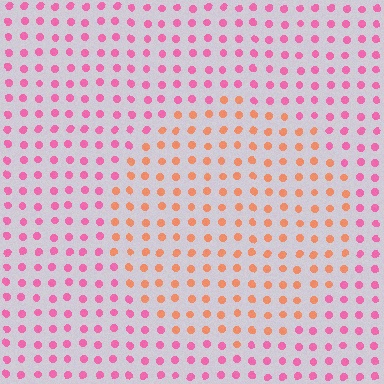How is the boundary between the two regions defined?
The boundary is defined purely by a slight shift in hue (about 47 degrees). Spacing, size, and orientation are identical on both sides.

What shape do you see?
I see a circle.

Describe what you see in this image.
The image is filled with small pink elements in a uniform arrangement. A circle-shaped region is visible where the elements are tinted to a slightly different hue, forming a subtle color boundary.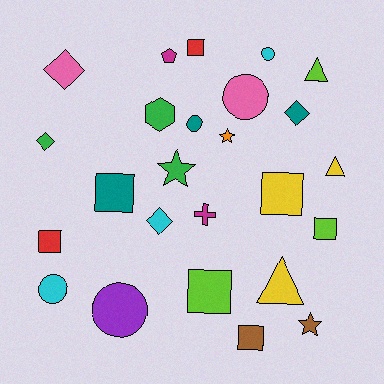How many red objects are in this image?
There are 2 red objects.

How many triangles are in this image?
There are 3 triangles.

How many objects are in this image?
There are 25 objects.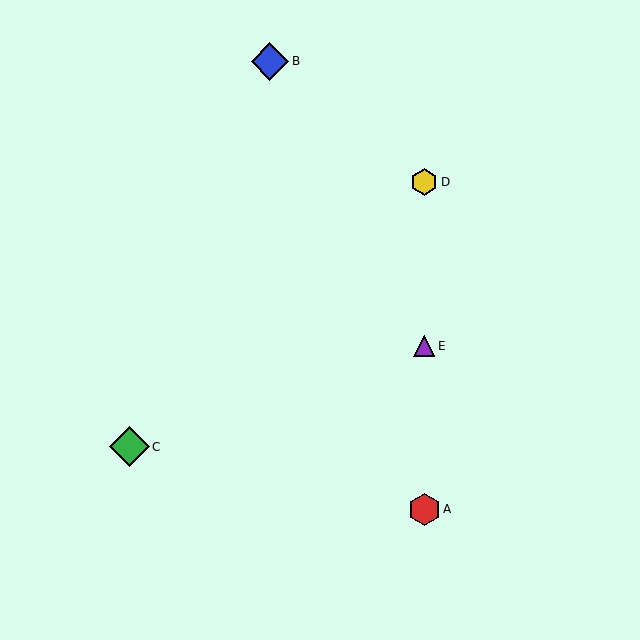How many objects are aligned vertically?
3 objects (A, D, E) are aligned vertically.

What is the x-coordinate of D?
Object D is at x≈424.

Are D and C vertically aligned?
No, D is at x≈424 and C is at x≈129.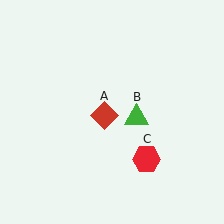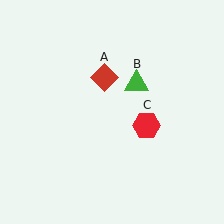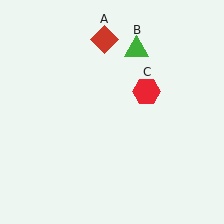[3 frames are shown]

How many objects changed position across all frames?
3 objects changed position: red diamond (object A), green triangle (object B), red hexagon (object C).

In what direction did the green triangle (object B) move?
The green triangle (object B) moved up.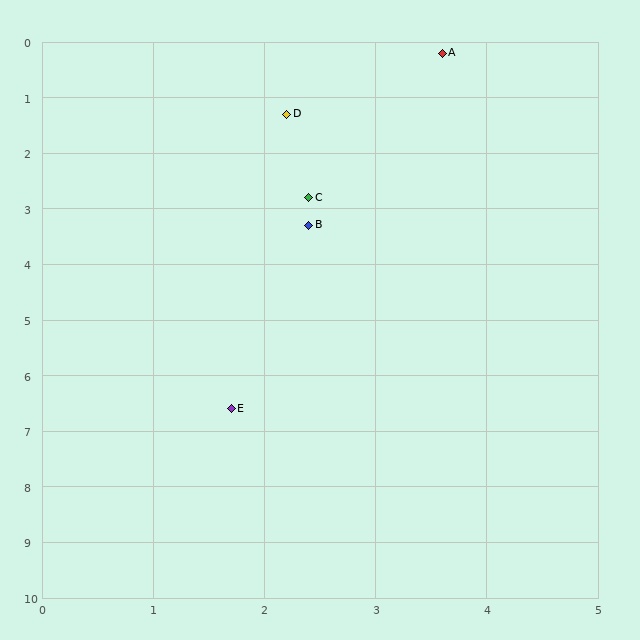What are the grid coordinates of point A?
Point A is at approximately (3.6, 0.2).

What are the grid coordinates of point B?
Point B is at approximately (2.4, 3.3).